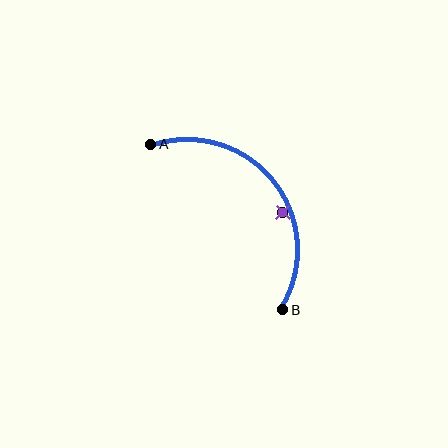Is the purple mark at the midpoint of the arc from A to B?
No — the purple mark does not lie on the arc at all. It sits slightly inside the curve.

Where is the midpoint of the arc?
The arc midpoint is the point on the curve farthest from the straight line joining A and B. It sits above and to the right of that line.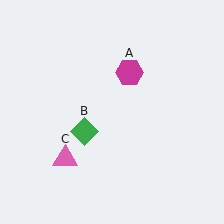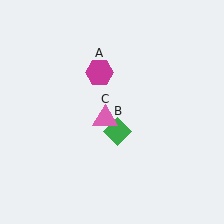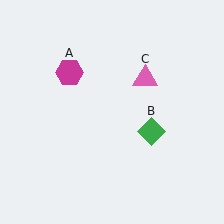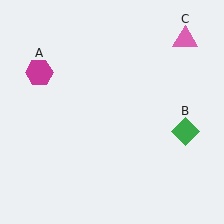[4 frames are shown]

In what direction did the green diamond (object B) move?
The green diamond (object B) moved right.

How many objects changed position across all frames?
3 objects changed position: magenta hexagon (object A), green diamond (object B), pink triangle (object C).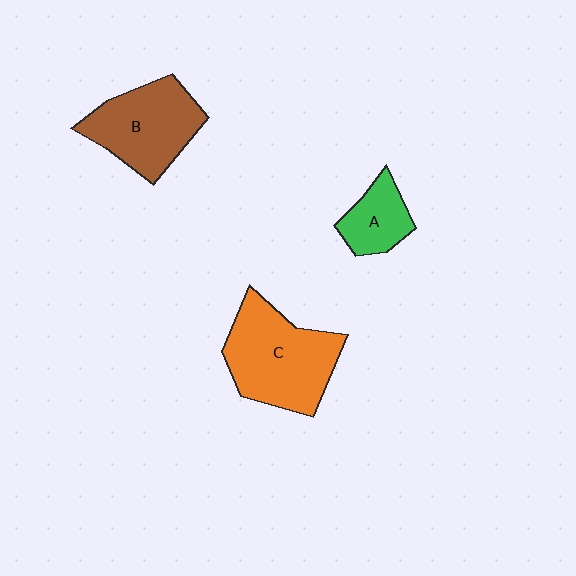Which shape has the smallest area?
Shape A (green).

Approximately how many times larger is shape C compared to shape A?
Approximately 2.3 times.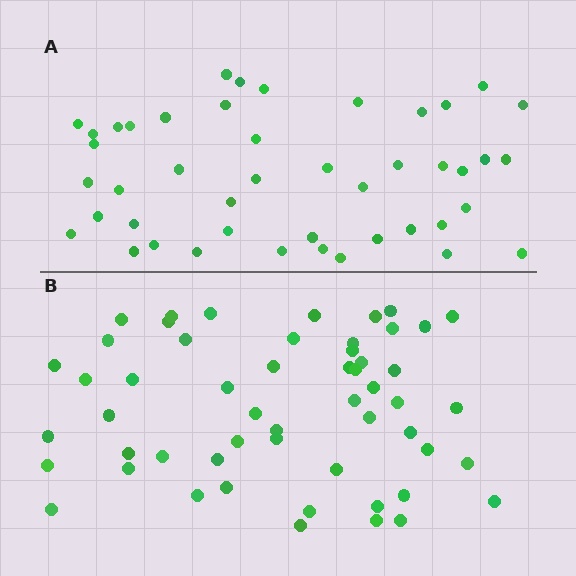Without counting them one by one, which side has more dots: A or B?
Region B (the bottom region) has more dots.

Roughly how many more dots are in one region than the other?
Region B has roughly 8 or so more dots than region A.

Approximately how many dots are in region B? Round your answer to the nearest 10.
About 50 dots. (The exact count is 54, which rounds to 50.)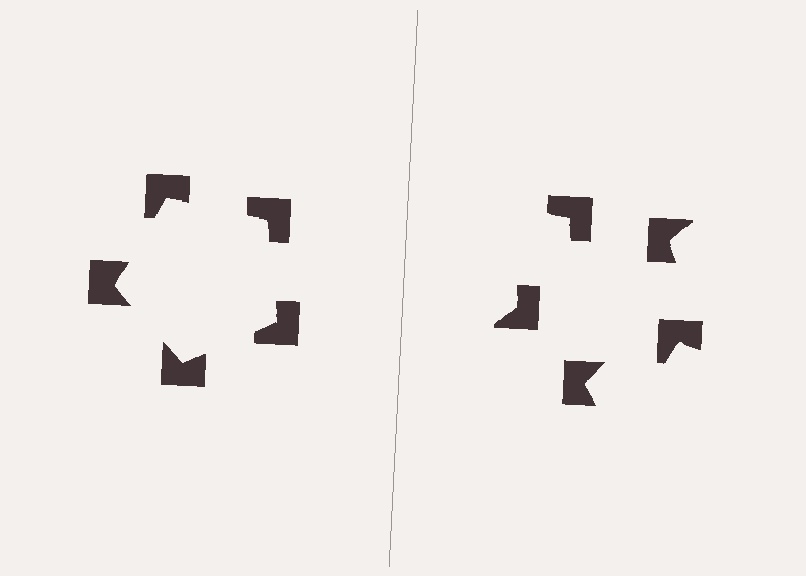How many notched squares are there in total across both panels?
10 — 5 on each side.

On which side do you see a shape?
An illusory pentagon appears on the left side. On the right side the wedge cuts are rotated, so no coherent shape forms.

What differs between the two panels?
The notched squares are positioned identically on both sides; only the wedge orientations differ. On the left they align to a pentagon; on the right they are misaligned.